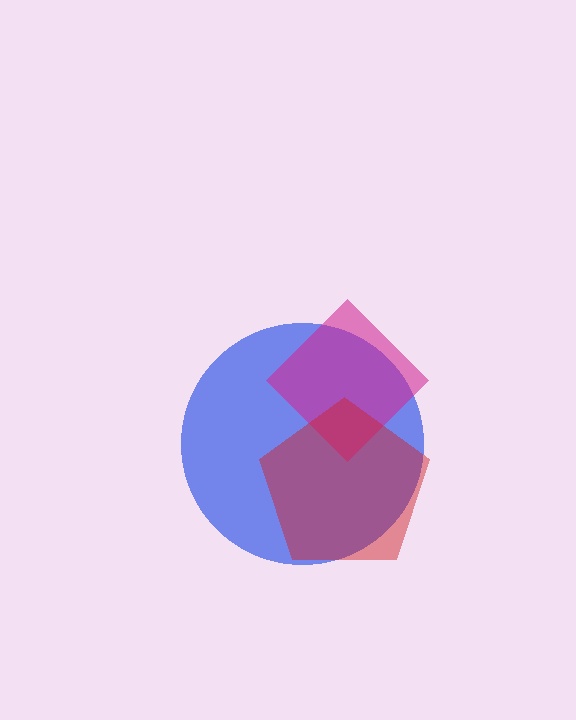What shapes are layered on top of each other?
The layered shapes are: a blue circle, a magenta diamond, a red pentagon.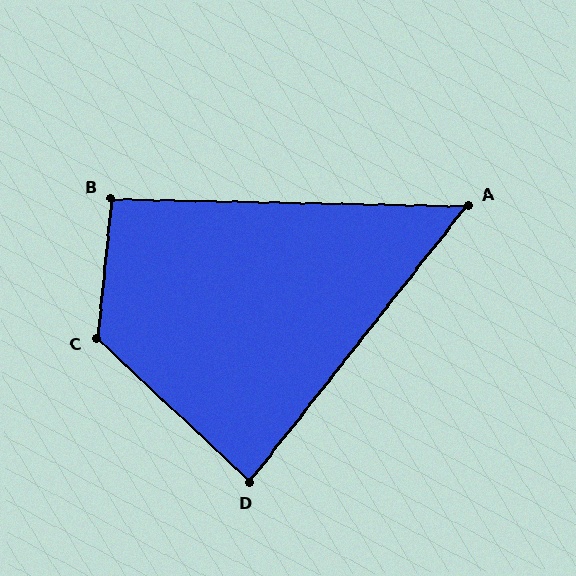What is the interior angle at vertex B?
Approximately 95 degrees (approximately right).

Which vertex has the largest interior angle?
C, at approximately 127 degrees.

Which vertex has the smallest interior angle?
A, at approximately 53 degrees.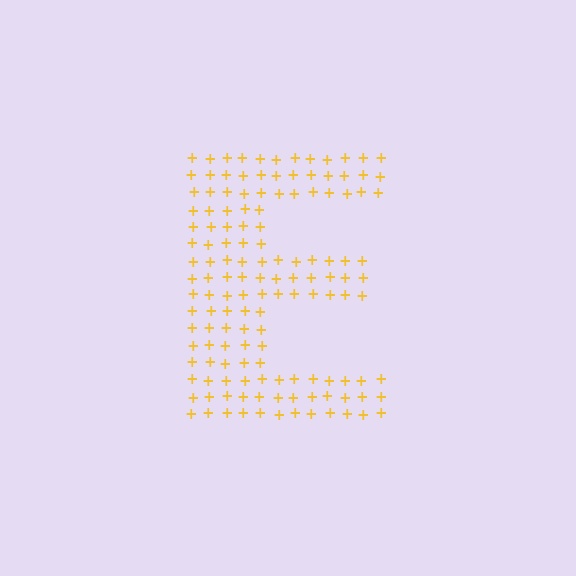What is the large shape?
The large shape is the letter E.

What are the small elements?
The small elements are plus signs.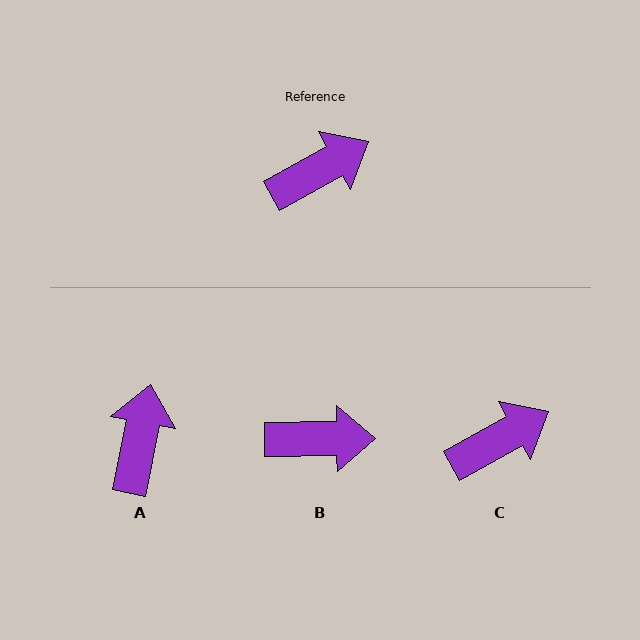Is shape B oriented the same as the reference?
No, it is off by about 28 degrees.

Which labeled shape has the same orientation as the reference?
C.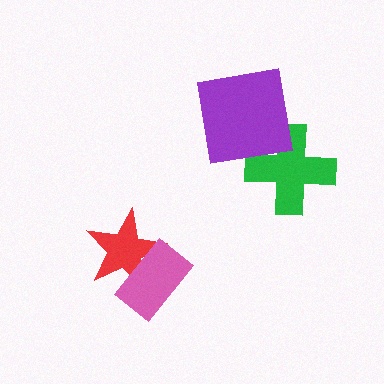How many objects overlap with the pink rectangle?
1 object overlaps with the pink rectangle.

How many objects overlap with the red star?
1 object overlaps with the red star.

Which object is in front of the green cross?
The purple square is in front of the green cross.